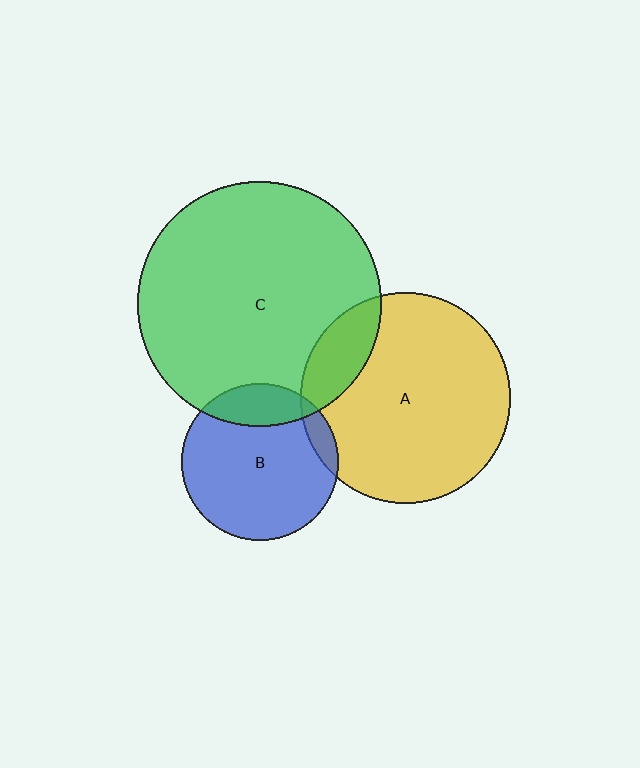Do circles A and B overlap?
Yes.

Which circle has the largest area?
Circle C (green).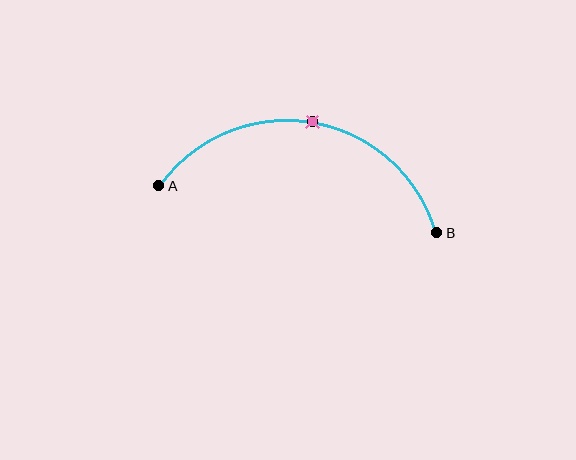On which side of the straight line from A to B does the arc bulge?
The arc bulges above the straight line connecting A and B.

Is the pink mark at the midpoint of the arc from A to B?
Yes. The pink mark lies on the arc at equal arc-length from both A and B — it is the arc midpoint.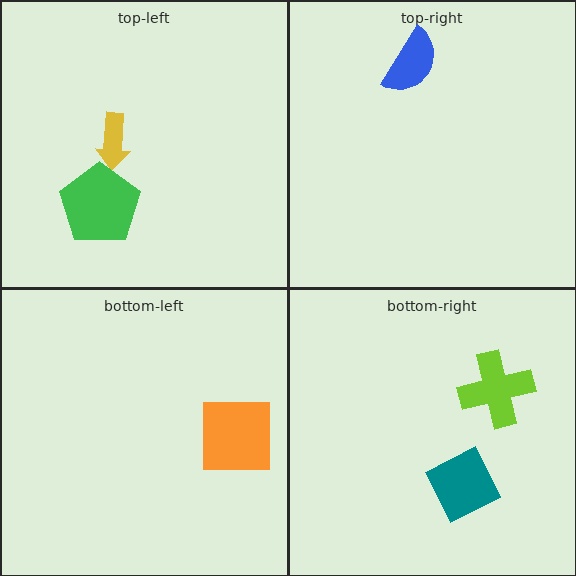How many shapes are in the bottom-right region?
2.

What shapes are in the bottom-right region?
The lime cross, the teal diamond.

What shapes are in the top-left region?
The yellow arrow, the green pentagon.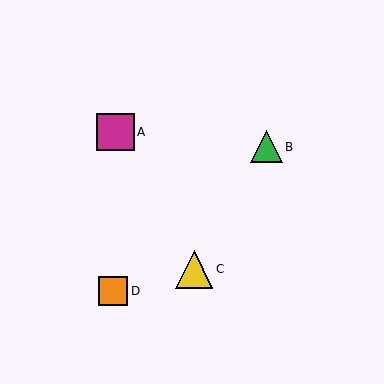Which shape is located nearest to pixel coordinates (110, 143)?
The magenta square (labeled A) at (115, 132) is nearest to that location.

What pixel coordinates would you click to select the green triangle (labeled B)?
Click at (266, 147) to select the green triangle B.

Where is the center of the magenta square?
The center of the magenta square is at (115, 132).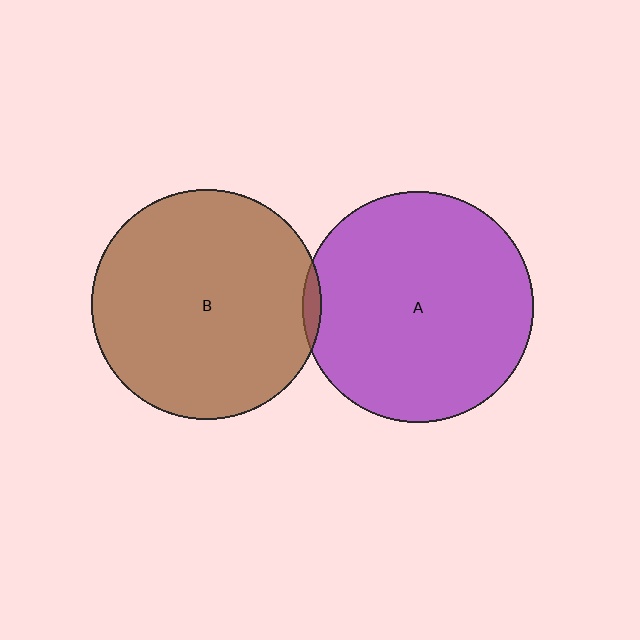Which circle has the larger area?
Circle A (purple).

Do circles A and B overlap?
Yes.